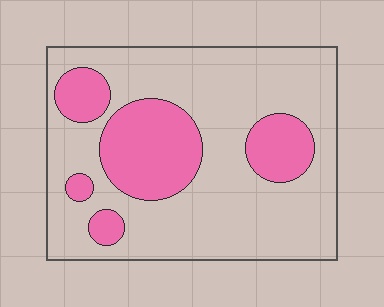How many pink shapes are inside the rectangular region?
5.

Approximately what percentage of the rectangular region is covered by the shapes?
Approximately 25%.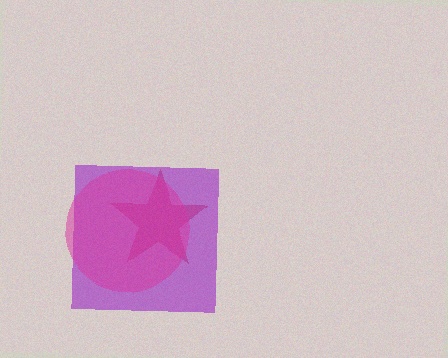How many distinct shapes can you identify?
There are 3 distinct shapes: a red star, a purple square, a magenta circle.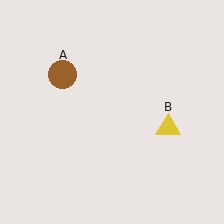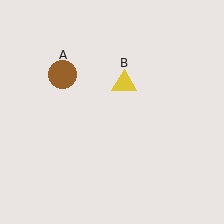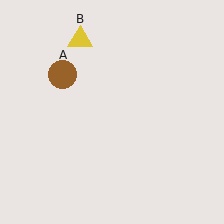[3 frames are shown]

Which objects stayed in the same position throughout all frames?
Brown circle (object A) remained stationary.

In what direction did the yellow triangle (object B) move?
The yellow triangle (object B) moved up and to the left.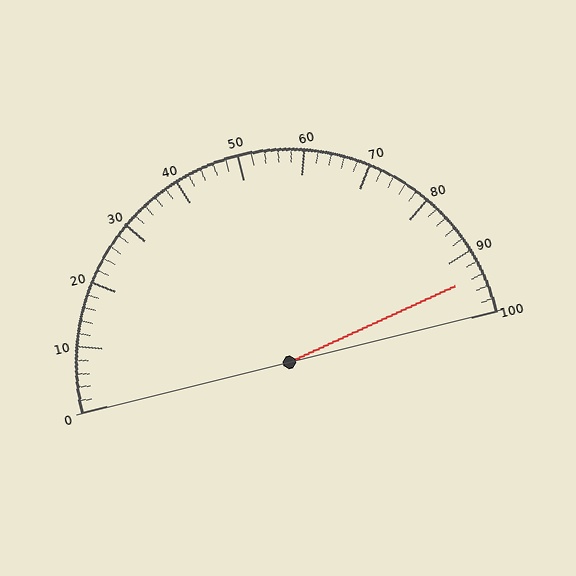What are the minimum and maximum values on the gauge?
The gauge ranges from 0 to 100.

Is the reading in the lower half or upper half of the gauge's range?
The reading is in the upper half of the range (0 to 100).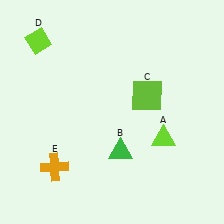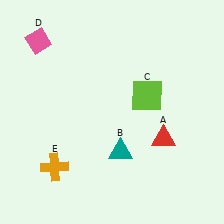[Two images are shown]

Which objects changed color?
A changed from lime to red. B changed from green to teal. D changed from lime to pink.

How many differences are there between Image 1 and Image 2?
There are 3 differences between the two images.